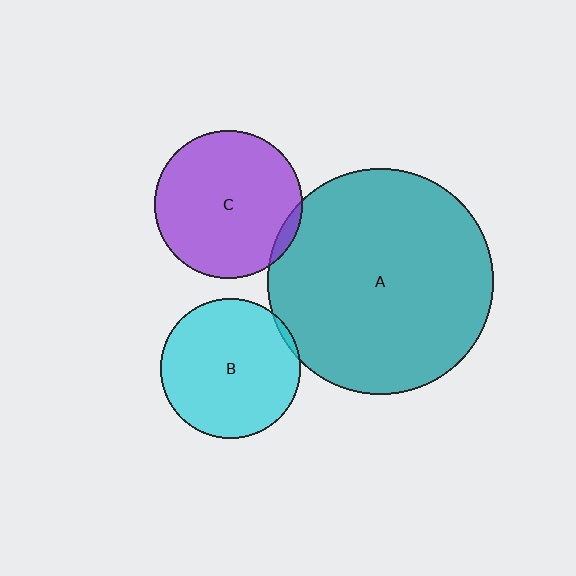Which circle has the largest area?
Circle A (teal).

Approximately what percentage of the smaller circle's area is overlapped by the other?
Approximately 5%.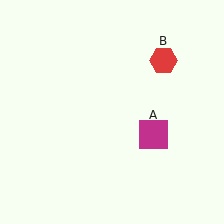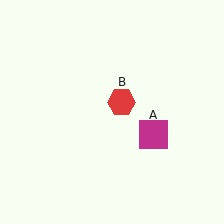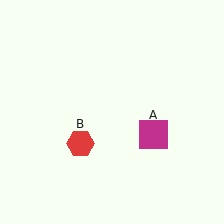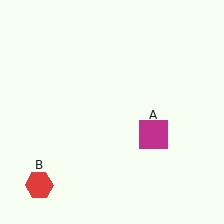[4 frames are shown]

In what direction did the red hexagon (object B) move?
The red hexagon (object B) moved down and to the left.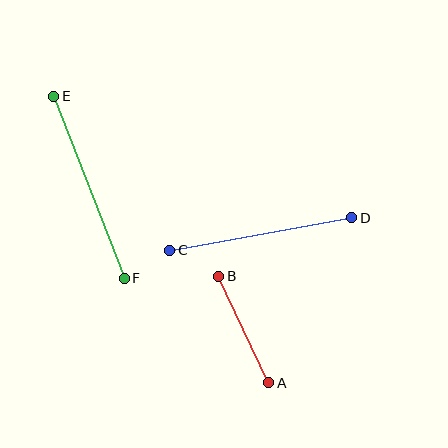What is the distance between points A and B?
The distance is approximately 118 pixels.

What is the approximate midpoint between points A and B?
The midpoint is at approximately (244, 329) pixels.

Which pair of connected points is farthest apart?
Points E and F are farthest apart.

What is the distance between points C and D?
The distance is approximately 185 pixels.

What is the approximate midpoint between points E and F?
The midpoint is at approximately (89, 187) pixels.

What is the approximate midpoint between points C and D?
The midpoint is at approximately (261, 234) pixels.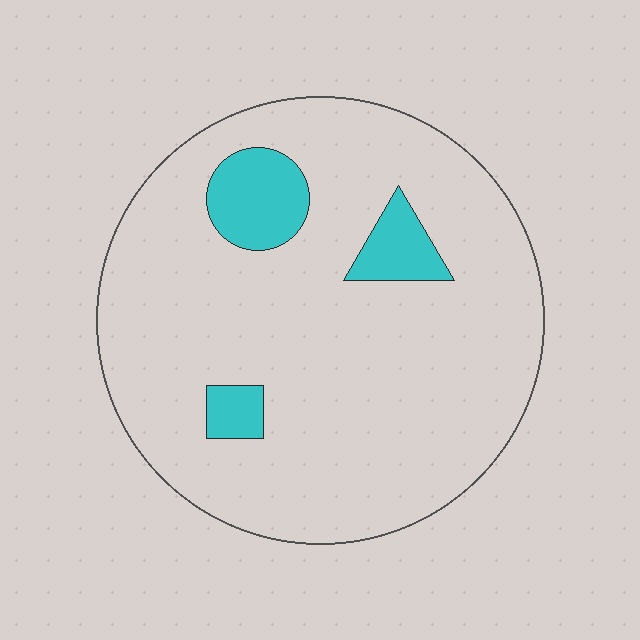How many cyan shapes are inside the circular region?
3.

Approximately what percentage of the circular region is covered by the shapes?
Approximately 10%.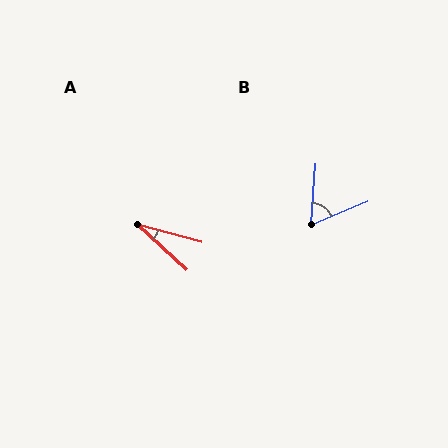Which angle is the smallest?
A, at approximately 28 degrees.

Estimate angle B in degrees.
Approximately 64 degrees.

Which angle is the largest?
B, at approximately 64 degrees.